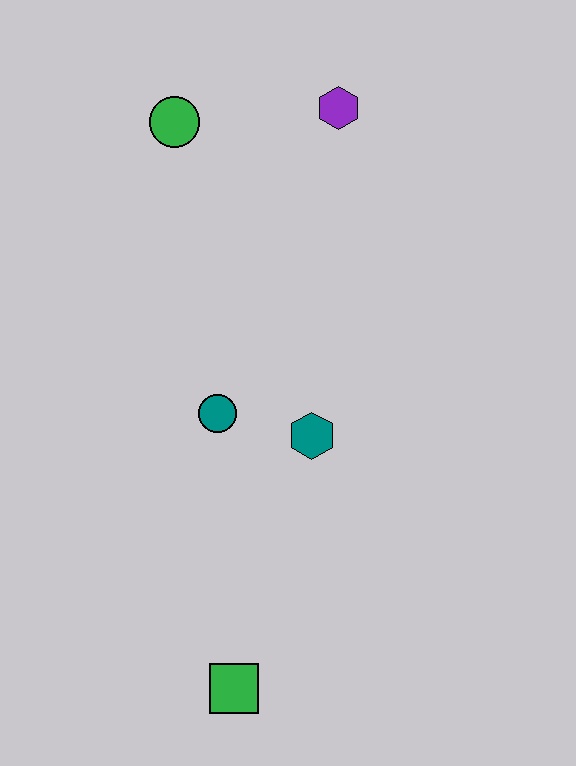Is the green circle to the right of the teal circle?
No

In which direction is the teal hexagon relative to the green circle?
The teal hexagon is below the green circle.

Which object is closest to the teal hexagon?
The teal circle is closest to the teal hexagon.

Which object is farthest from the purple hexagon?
The green square is farthest from the purple hexagon.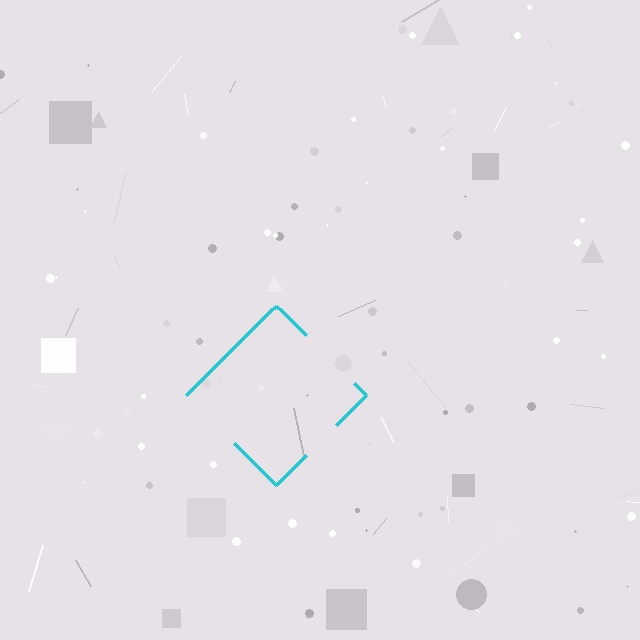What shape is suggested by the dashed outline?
The dashed outline suggests a diamond.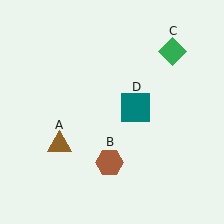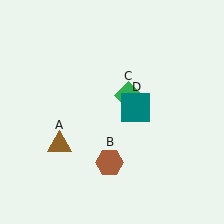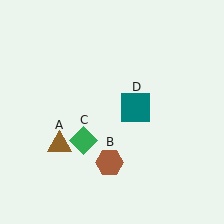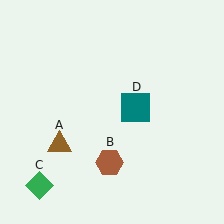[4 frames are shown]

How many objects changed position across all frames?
1 object changed position: green diamond (object C).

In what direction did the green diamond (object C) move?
The green diamond (object C) moved down and to the left.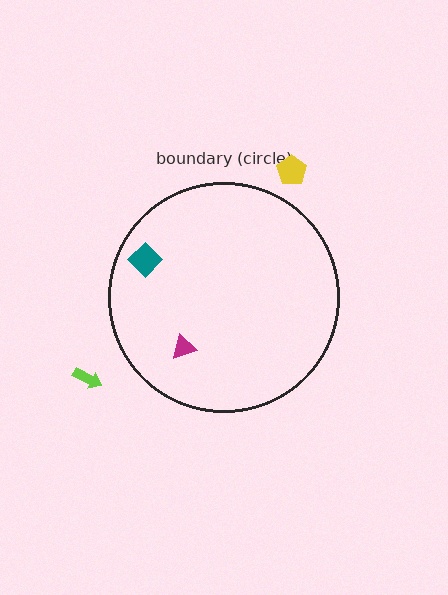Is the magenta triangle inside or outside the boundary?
Inside.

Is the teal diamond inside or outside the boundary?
Inside.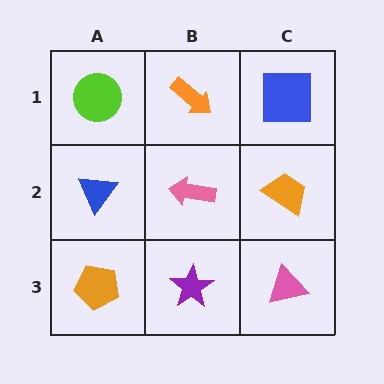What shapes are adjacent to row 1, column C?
An orange trapezoid (row 2, column C), an orange arrow (row 1, column B).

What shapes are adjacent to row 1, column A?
A blue triangle (row 2, column A), an orange arrow (row 1, column B).